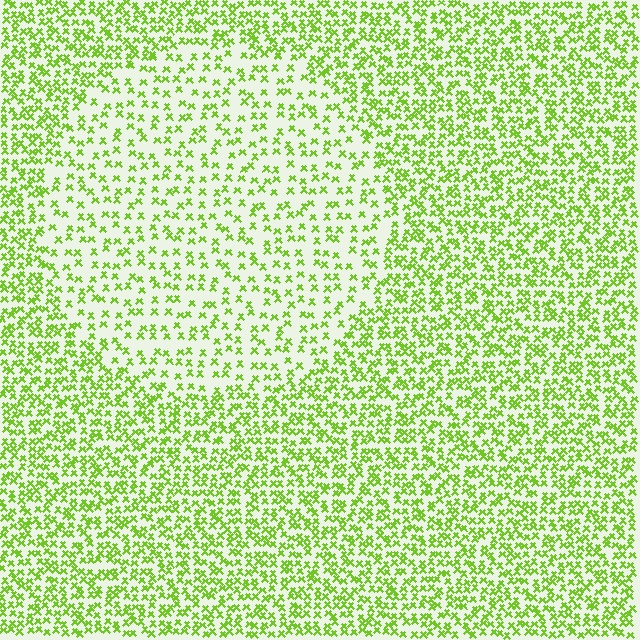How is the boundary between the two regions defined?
The boundary is defined by a change in element density (approximately 2.0x ratio). All elements are the same color, size, and shape.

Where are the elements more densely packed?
The elements are more densely packed outside the circle boundary.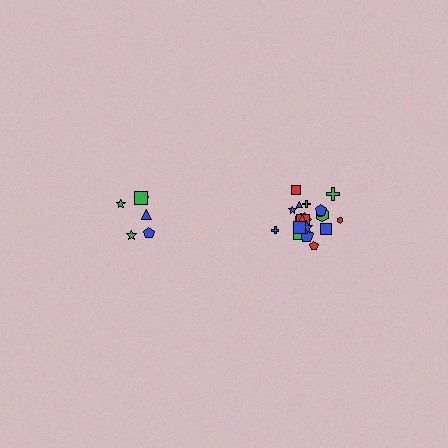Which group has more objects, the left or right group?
The right group.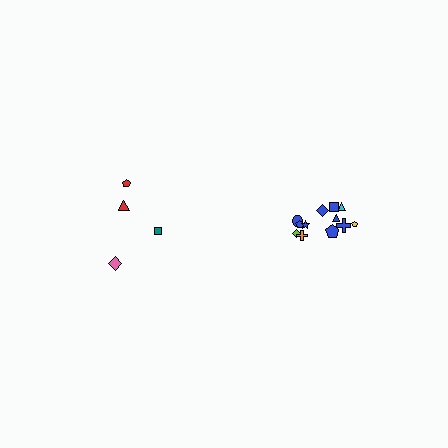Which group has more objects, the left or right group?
The right group.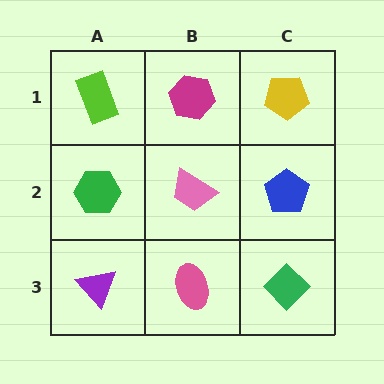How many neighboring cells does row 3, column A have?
2.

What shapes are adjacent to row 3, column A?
A green hexagon (row 2, column A), a pink ellipse (row 3, column B).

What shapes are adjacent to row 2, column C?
A yellow pentagon (row 1, column C), a green diamond (row 3, column C), a pink trapezoid (row 2, column B).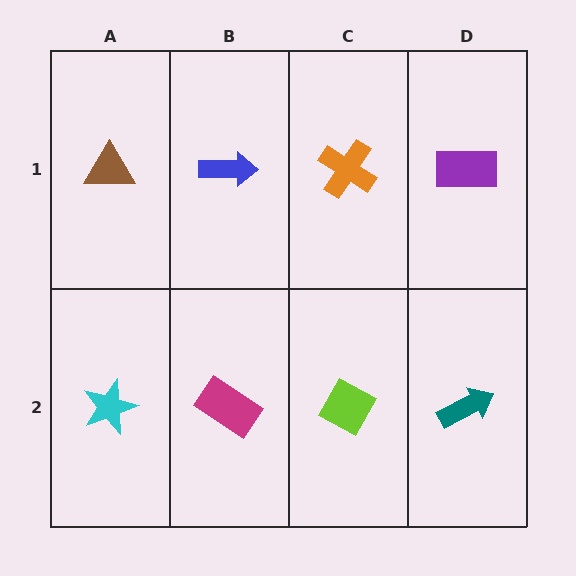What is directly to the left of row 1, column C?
A blue arrow.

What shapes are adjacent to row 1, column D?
A teal arrow (row 2, column D), an orange cross (row 1, column C).